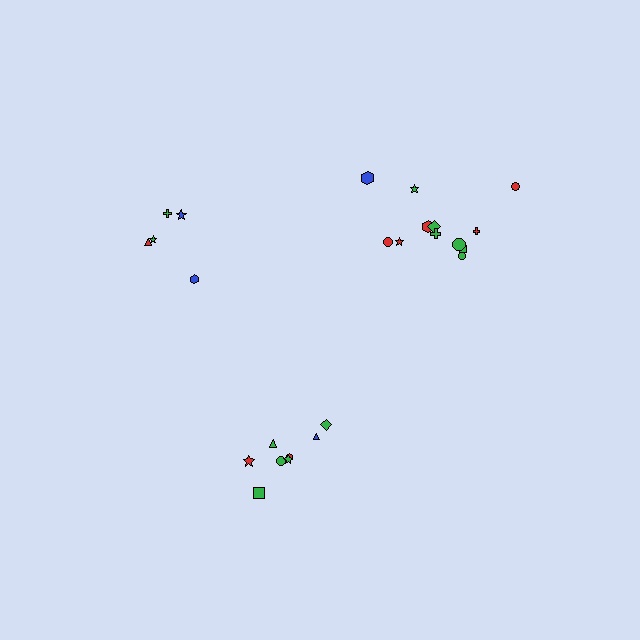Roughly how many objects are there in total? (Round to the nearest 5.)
Roughly 25 objects in total.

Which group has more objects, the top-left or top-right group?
The top-right group.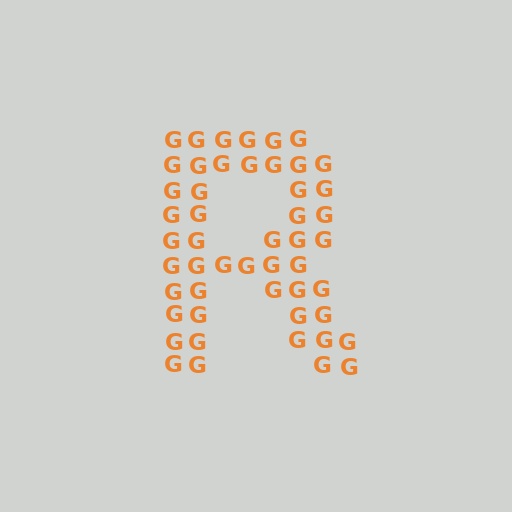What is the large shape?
The large shape is the letter R.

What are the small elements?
The small elements are letter G's.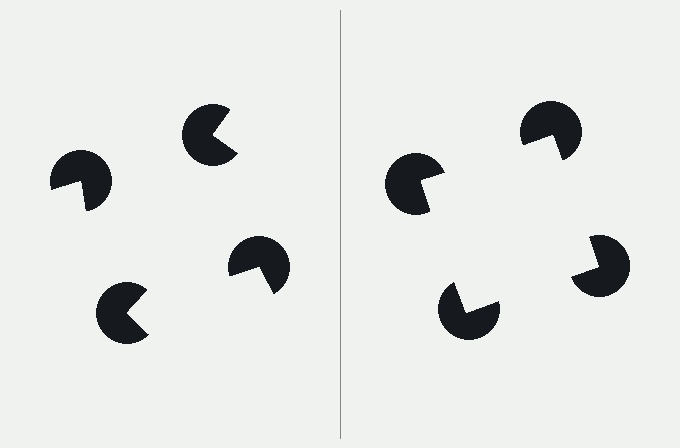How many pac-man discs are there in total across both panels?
8 — 4 on each side.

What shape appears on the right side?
An illusory square.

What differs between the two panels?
The pac-man discs are positioned identically on both sides; only the wedge orientations differ. On the right they align to a square; on the left they are misaligned.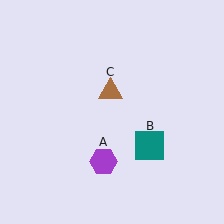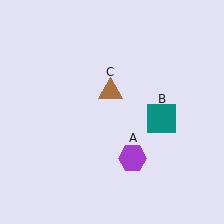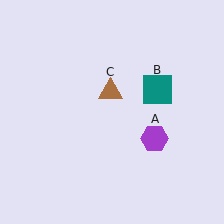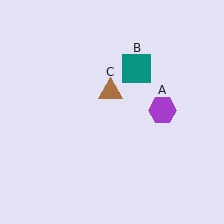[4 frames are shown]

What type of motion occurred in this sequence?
The purple hexagon (object A), teal square (object B) rotated counterclockwise around the center of the scene.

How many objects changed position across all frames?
2 objects changed position: purple hexagon (object A), teal square (object B).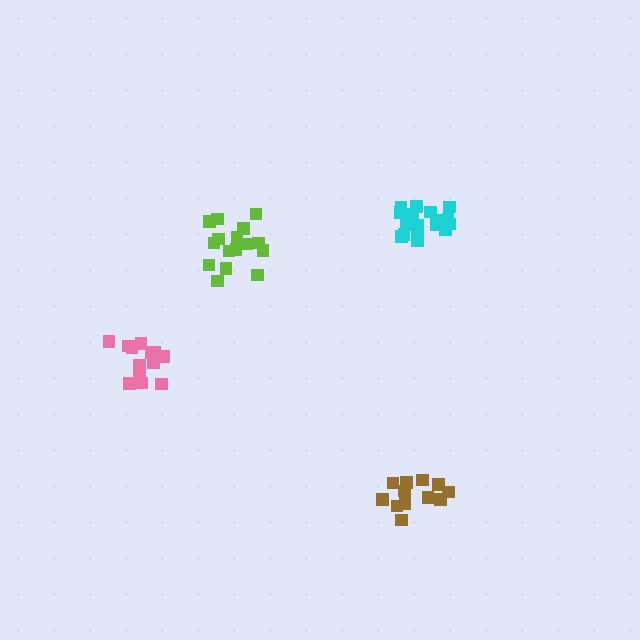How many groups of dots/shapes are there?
There are 4 groups.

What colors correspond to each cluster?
The clusters are colored: pink, brown, cyan, lime.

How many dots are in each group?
Group 1: 14 dots, Group 2: 13 dots, Group 3: 17 dots, Group 4: 16 dots (60 total).